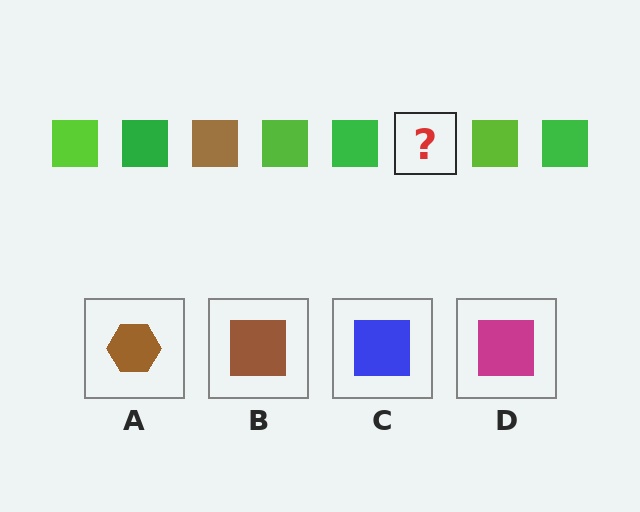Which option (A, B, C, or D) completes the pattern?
B.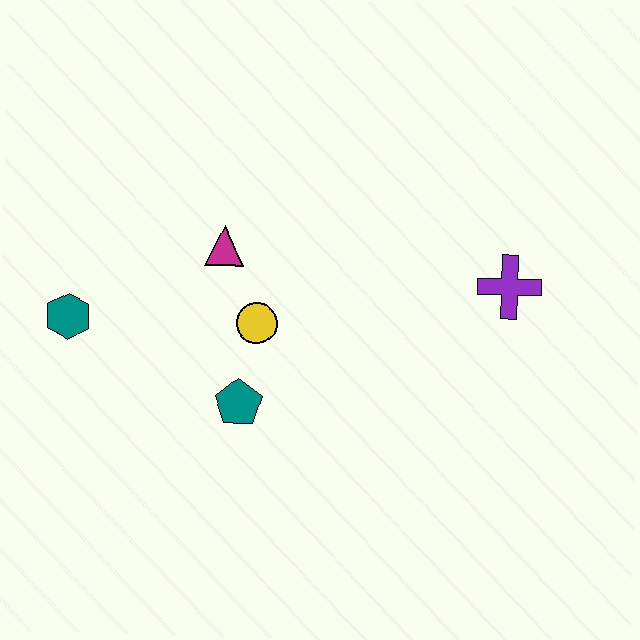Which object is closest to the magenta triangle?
The yellow circle is closest to the magenta triangle.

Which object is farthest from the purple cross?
The teal hexagon is farthest from the purple cross.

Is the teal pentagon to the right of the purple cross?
No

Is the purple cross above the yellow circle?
Yes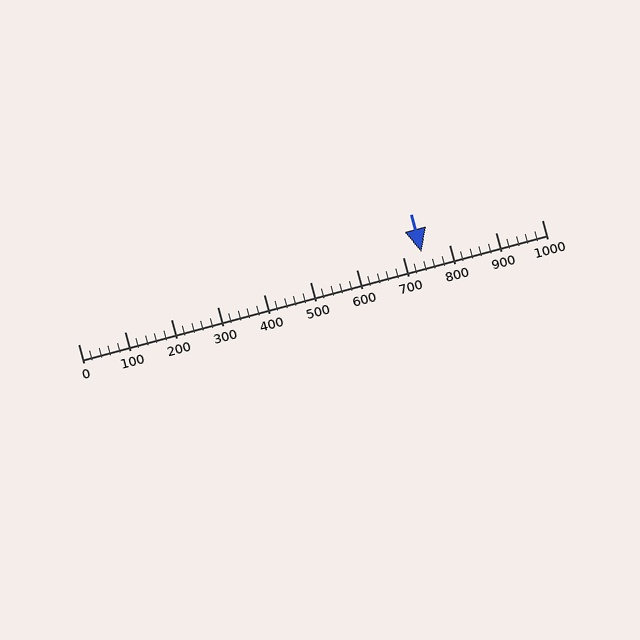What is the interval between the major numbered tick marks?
The major tick marks are spaced 100 units apart.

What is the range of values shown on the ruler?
The ruler shows values from 0 to 1000.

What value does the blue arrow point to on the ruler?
The blue arrow points to approximately 740.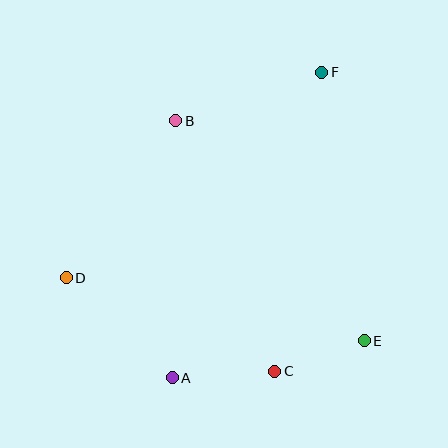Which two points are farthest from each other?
Points A and F are farthest from each other.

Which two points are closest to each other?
Points C and E are closest to each other.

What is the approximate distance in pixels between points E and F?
The distance between E and F is approximately 272 pixels.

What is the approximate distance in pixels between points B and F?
The distance between B and F is approximately 154 pixels.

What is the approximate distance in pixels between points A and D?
The distance between A and D is approximately 146 pixels.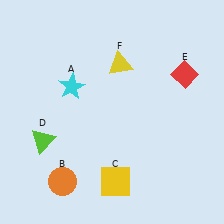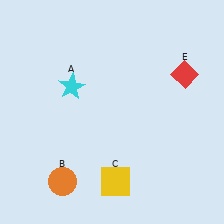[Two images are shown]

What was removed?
The yellow triangle (F), the lime triangle (D) were removed in Image 2.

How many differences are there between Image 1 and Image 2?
There are 2 differences between the two images.